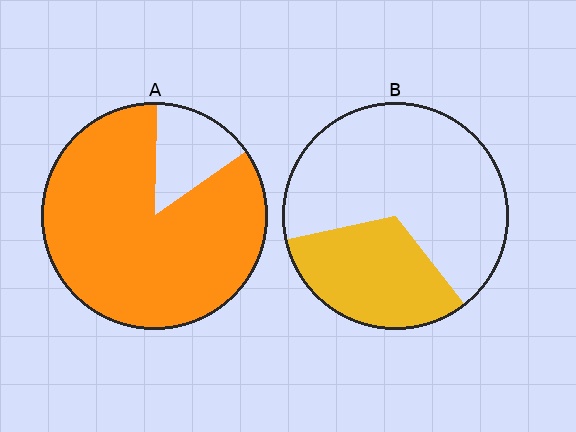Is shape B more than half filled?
No.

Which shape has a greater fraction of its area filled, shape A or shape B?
Shape A.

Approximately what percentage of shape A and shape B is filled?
A is approximately 85% and B is approximately 30%.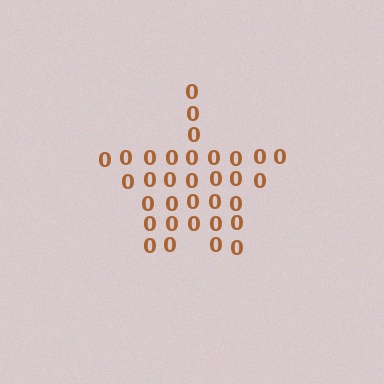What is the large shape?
The large shape is a star.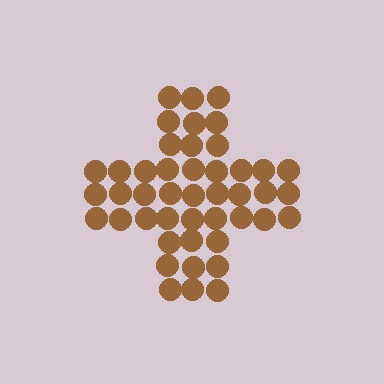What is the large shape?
The large shape is a cross.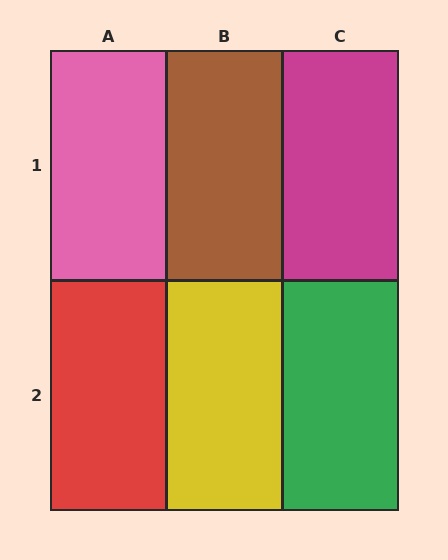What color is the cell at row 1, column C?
Magenta.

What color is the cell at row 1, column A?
Pink.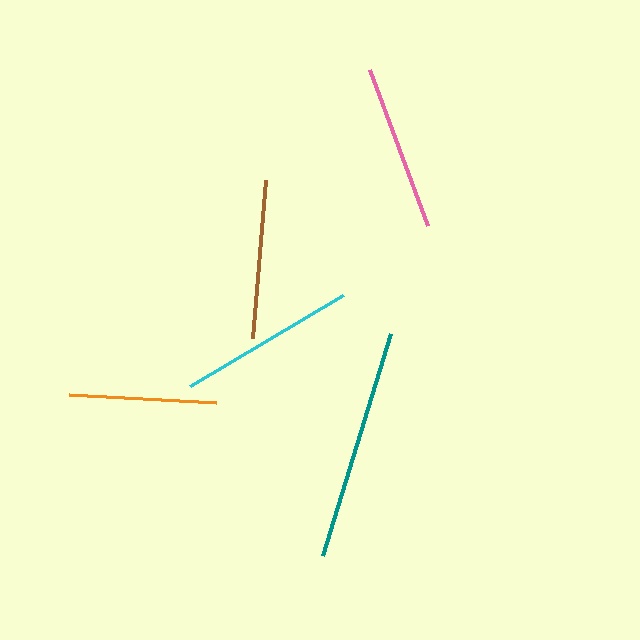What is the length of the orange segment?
The orange segment is approximately 147 pixels long.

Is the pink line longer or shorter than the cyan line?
The cyan line is longer than the pink line.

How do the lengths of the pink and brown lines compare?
The pink and brown lines are approximately the same length.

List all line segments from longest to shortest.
From longest to shortest: teal, cyan, pink, brown, orange.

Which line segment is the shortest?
The orange line is the shortest at approximately 147 pixels.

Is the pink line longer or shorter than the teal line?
The teal line is longer than the pink line.